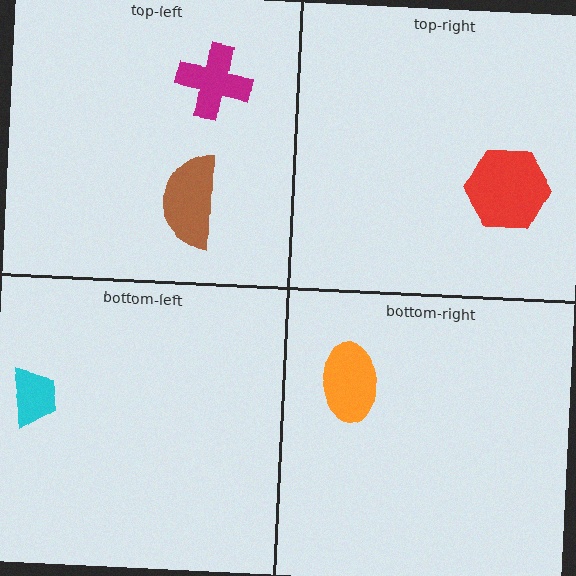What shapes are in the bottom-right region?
The orange ellipse.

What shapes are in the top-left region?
The magenta cross, the brown semicircle.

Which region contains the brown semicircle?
The top-left region.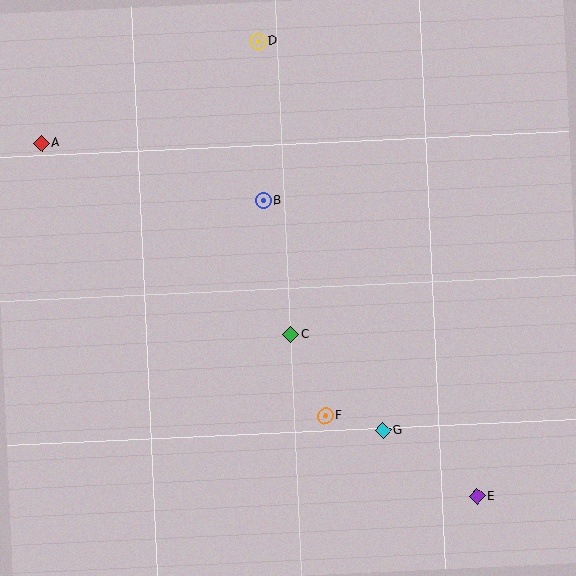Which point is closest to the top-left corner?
Point A is closest to the top-left corner.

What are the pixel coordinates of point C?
Point C is at (291, 335).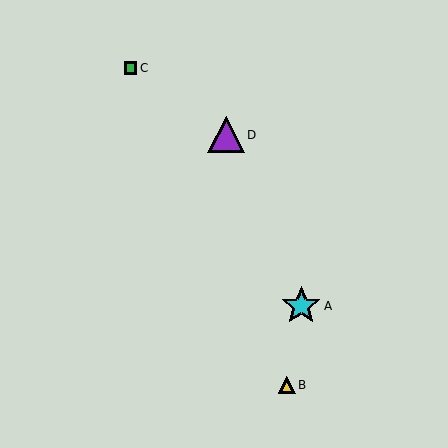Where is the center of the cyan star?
The center of the cyan star is at (301, 306).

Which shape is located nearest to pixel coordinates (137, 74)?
The green square (labeled C) at (130, 68) is nearest to that location.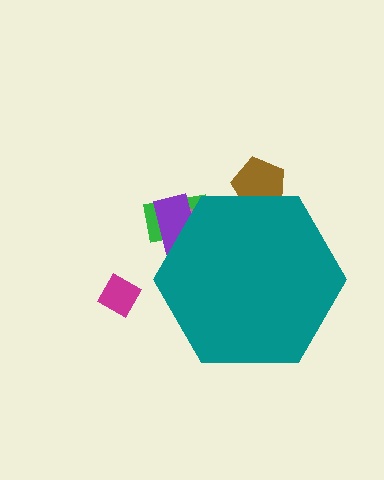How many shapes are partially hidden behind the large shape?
4 shapes are partially hidden.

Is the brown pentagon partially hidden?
Yes, the brown pentagon is partially hidden behind the teal hexagon.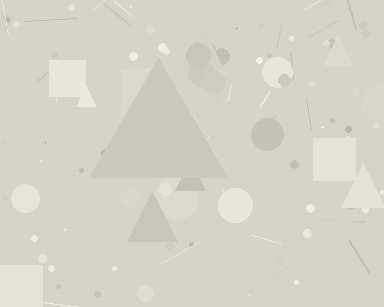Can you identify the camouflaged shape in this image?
The camouflaged shape is a triangle.